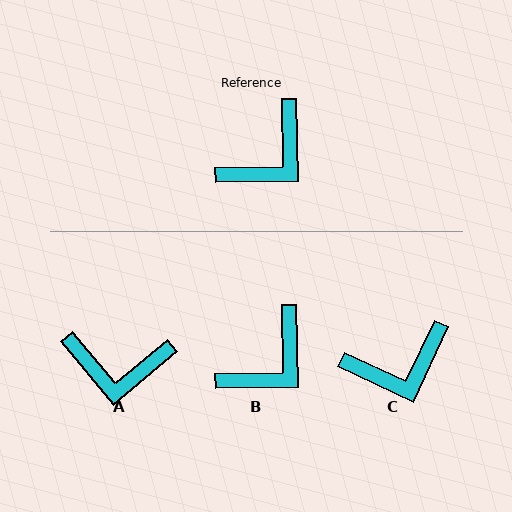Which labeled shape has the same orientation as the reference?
B.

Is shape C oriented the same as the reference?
No, it is off by about 26 degrees.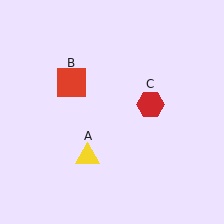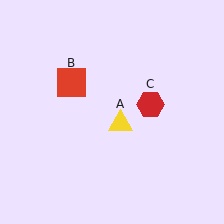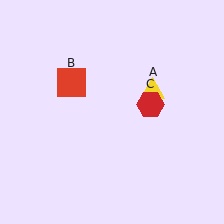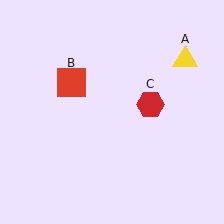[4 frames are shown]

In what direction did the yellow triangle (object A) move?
The yellow triangle (object A) moved up and to the right.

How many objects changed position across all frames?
1 object changed position: yellow triangle (object A).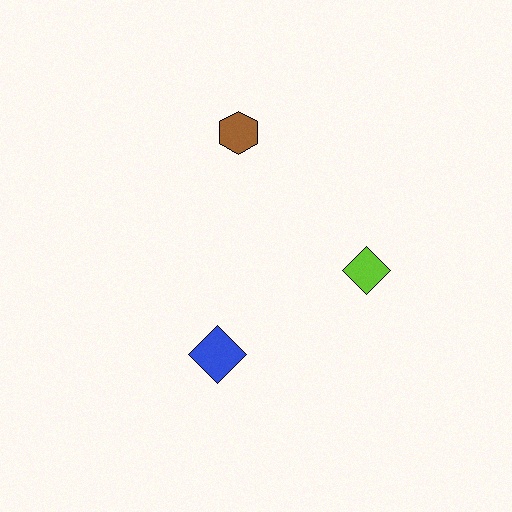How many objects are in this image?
There are 3 objects.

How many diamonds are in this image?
There are 2 diamonds.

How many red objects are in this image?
There are no red objects.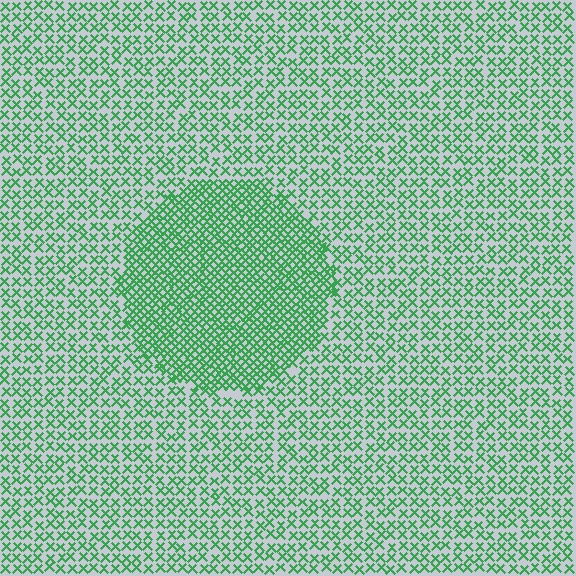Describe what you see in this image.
The image contains small green elements arranged at two different densities. A circle-shaped region is visible where the elements are more densely packed than the surrounding area.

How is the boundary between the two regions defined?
The boundary is defined by a change in element density (approximately 2.0x ratio). All elements are the same color, size, and shape.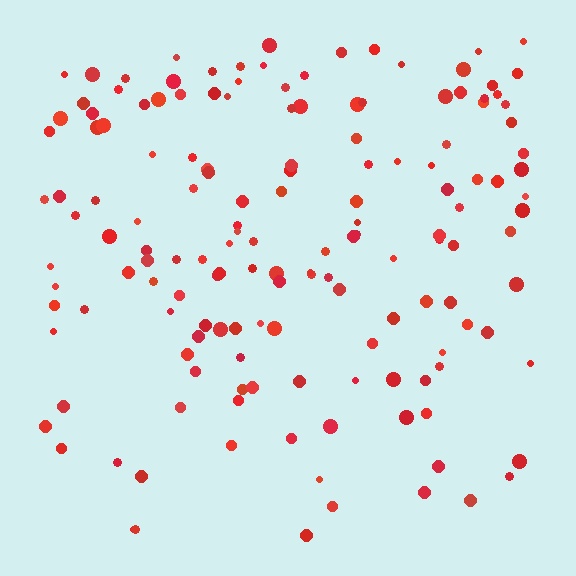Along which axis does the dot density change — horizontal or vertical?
Vertical.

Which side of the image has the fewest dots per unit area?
The bottom.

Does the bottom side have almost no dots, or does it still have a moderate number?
Still a moderate number, just noticeably fewer than the top.